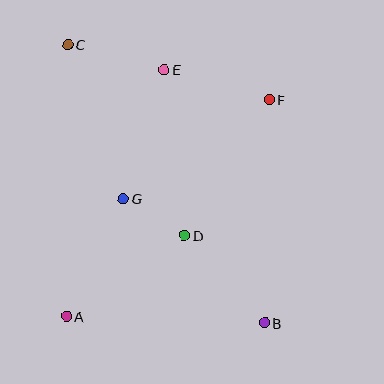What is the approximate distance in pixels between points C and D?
The distance between C and D is approximately 224 pixels.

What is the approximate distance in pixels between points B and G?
The distance between B and G is approximately 188 pixels.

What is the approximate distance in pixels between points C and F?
The distance between C and F is approximately 209 pixels.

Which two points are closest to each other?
Points D and G are closest to each other.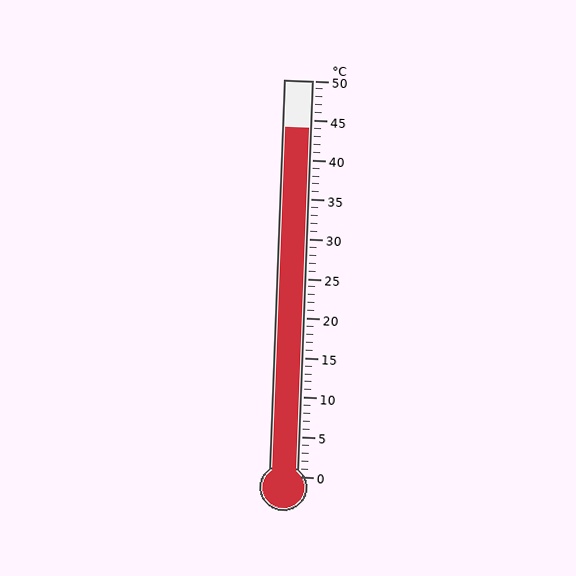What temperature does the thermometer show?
The thermometer shows approximately 44°C.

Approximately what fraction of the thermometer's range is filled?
The thermometer is filled to approximately 90% of its range.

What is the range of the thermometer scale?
The thermometer scale ranges from 0°C to 50°C.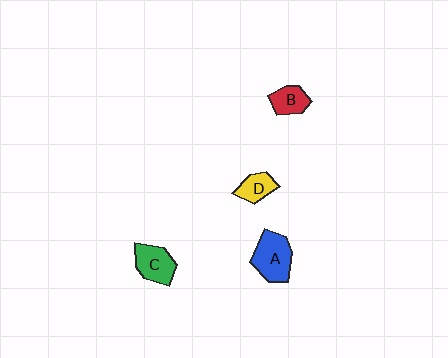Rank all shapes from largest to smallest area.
From largest to smallest: A (blue), C (green), B (red), D (yellow).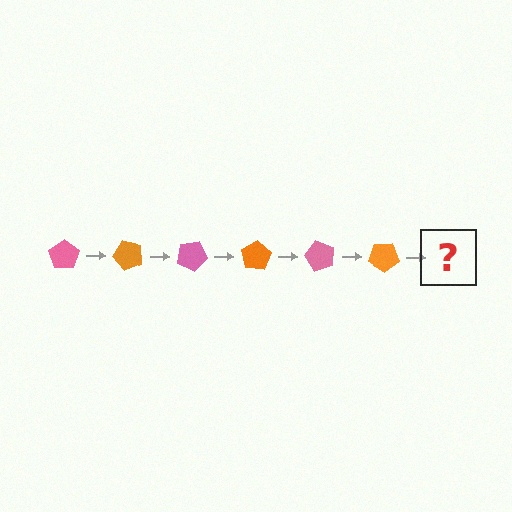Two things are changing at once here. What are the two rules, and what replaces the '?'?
The two rules are that it rotates 50 degrees each step and the color cycles through pink and orange. The '?' should be a pink pentagon, rotated 300 degrees from the start.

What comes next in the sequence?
The next element should be a pink pentagon, rotated 300 degrees from the start.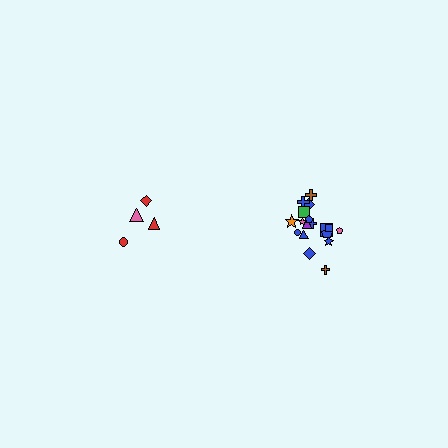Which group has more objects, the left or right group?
The right group.